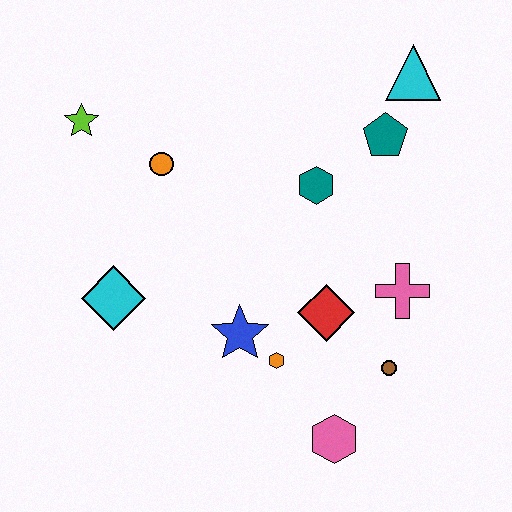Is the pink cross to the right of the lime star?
Yes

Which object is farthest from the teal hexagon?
The pink hexagon is farthest from the teal hexagon.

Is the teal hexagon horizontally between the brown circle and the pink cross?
No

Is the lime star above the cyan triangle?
No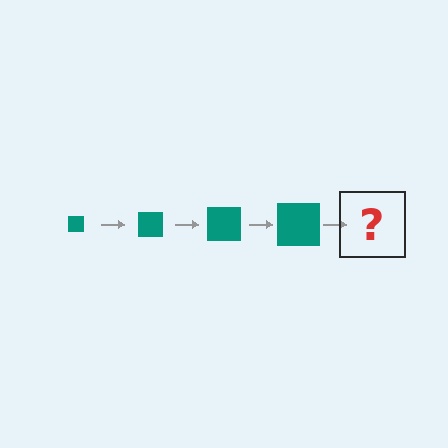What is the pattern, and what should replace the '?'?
The pattern is that the square gets progressively larger each step. The '?' should be a teal square, larger than the previous one.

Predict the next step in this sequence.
The next step is a teal square, larger than the previous one.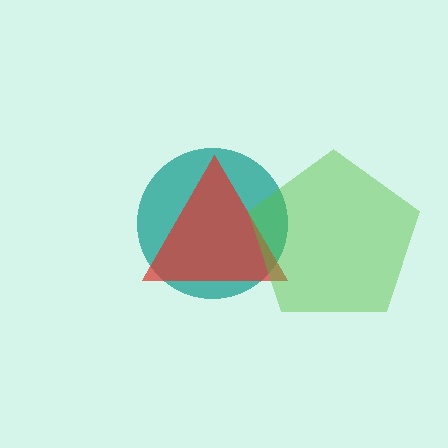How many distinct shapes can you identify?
There are 3 distinct shapes: a teal circle, a red triangle, a lime pentagon.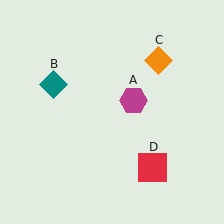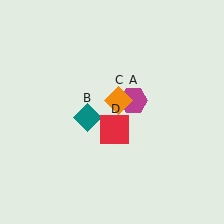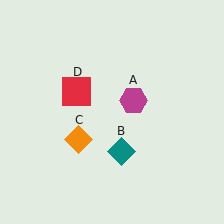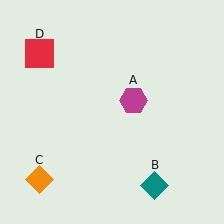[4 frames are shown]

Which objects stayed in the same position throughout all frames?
Magenta hexagon (object A) remained stationary.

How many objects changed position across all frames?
3 objects changed position: teal diamond (object B), orange diamond (object C), red square (object D).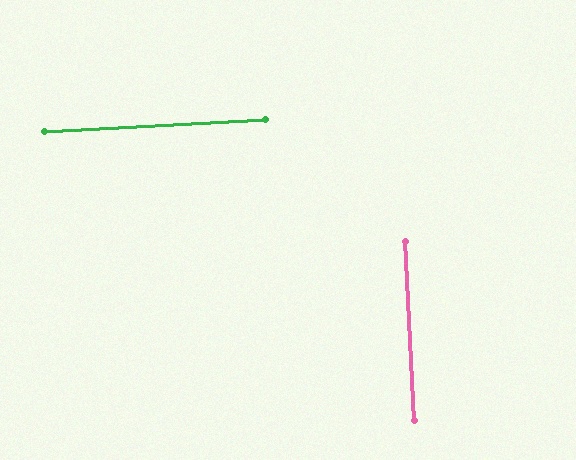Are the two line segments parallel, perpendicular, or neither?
Perpendicular — they meet at approximately 89°.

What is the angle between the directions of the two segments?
Approximately 89 degrees.